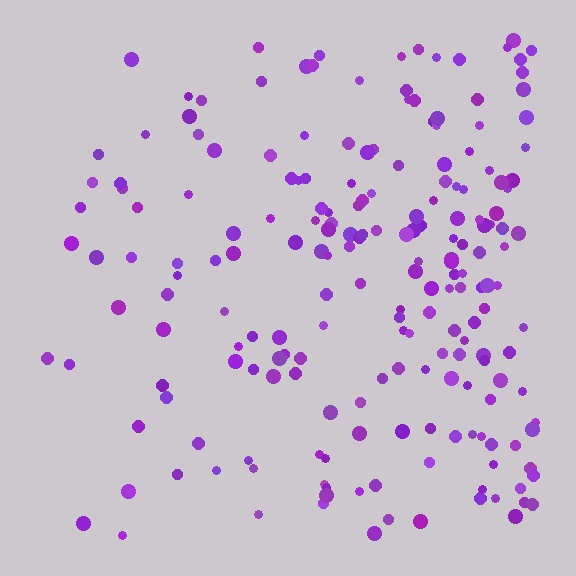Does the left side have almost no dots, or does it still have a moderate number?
Still a moderate number, just noticeably fewer than the right.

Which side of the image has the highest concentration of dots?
The right.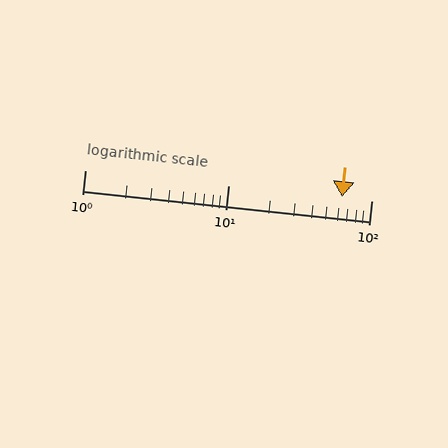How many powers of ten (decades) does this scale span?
The scale spans 2 decades, from 1 to 100.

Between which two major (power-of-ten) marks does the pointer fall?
The pointer is between 10 and 100.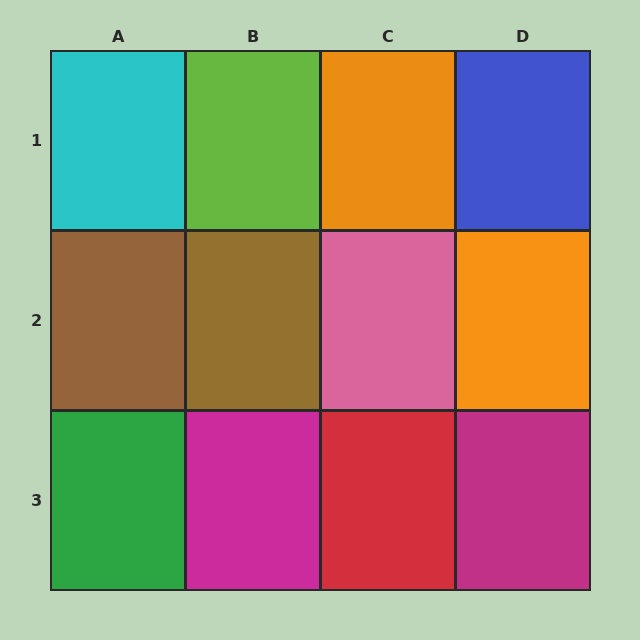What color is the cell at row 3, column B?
Magenta.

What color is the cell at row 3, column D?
Magenta.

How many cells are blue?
1 cell is blue.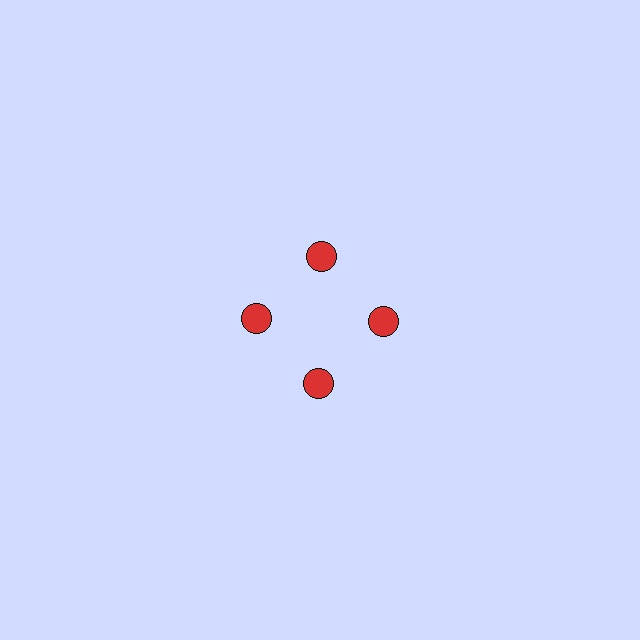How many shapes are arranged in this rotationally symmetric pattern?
There are 4 shapes, arranged in 4 groups of 1.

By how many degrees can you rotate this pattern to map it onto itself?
The pattern maps onto itself every 90 degrees of rotation.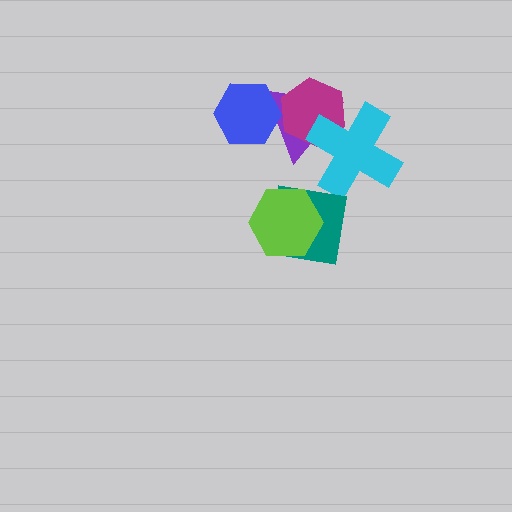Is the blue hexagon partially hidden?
No, no other shape covers it.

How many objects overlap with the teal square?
1 object overlaps with the teal square.